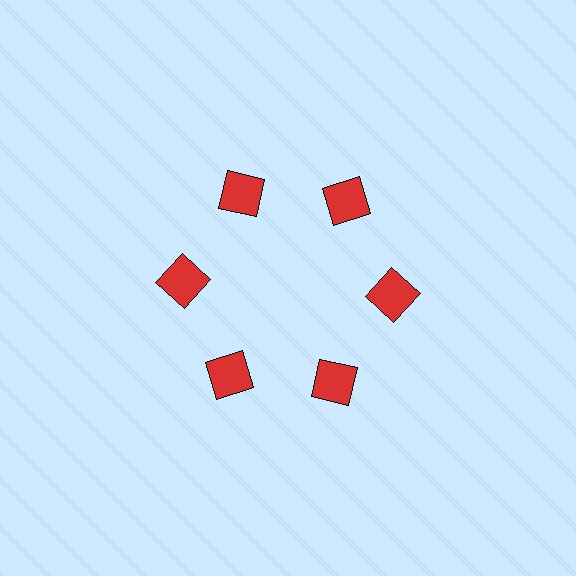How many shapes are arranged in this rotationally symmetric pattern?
There are 6 shapes, arranged in 6 groups of 1.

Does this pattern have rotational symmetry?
Yes, this pattern has 6-fold rotational symmetry. It looks the same after rotating 60 degrees around the center.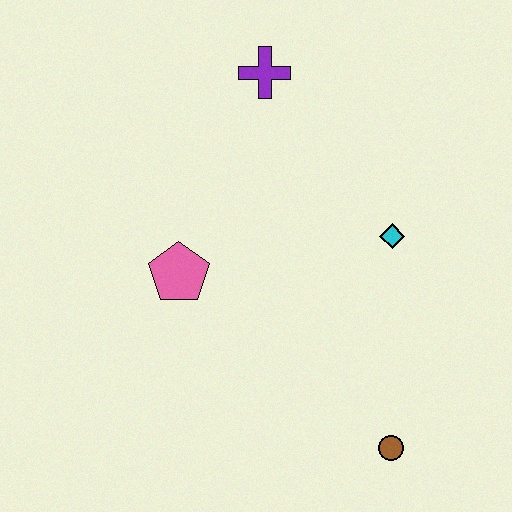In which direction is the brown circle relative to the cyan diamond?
The brown circle is below the cyan diamond.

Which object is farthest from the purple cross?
The brown circle is farthest from the purple cross.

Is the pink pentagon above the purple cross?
No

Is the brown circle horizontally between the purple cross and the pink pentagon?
No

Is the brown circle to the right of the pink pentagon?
Yes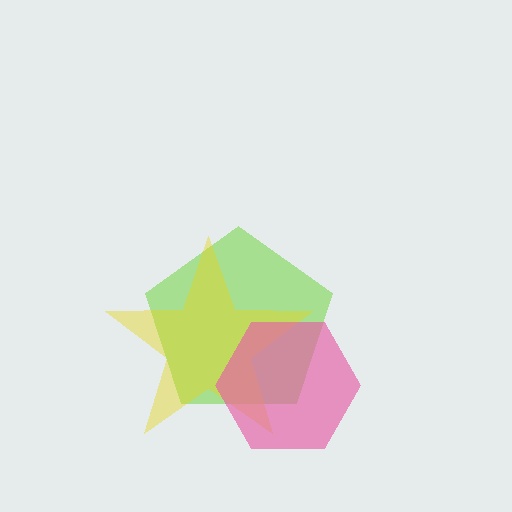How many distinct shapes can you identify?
There are 3 distinct shapes: a lime pentagon, a yellow star, a pink hexagon.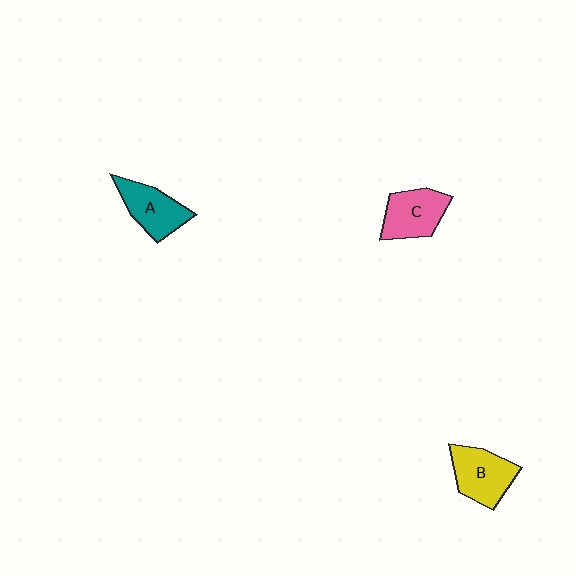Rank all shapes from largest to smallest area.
From largest to smallest: B (yellow), C (pink), A (teal).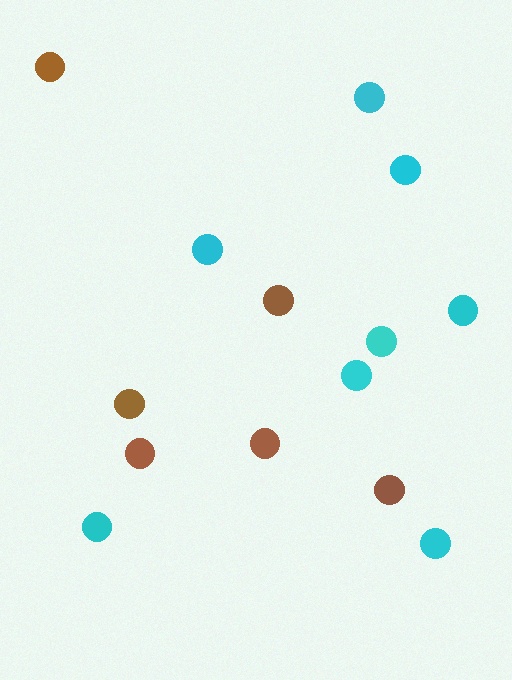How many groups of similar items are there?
There are 2 groups: one group of brown circles (6) and one group of cyan circles (8).